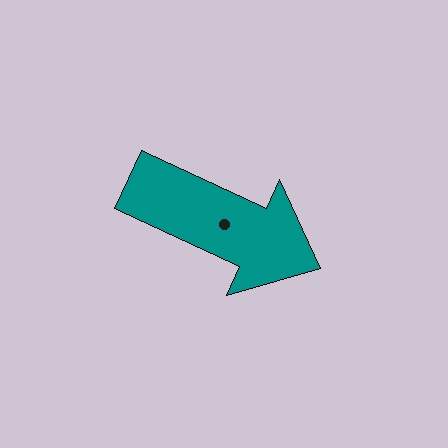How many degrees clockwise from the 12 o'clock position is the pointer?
Approximately 115 degrees.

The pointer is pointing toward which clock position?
Roughly 4 o'clock.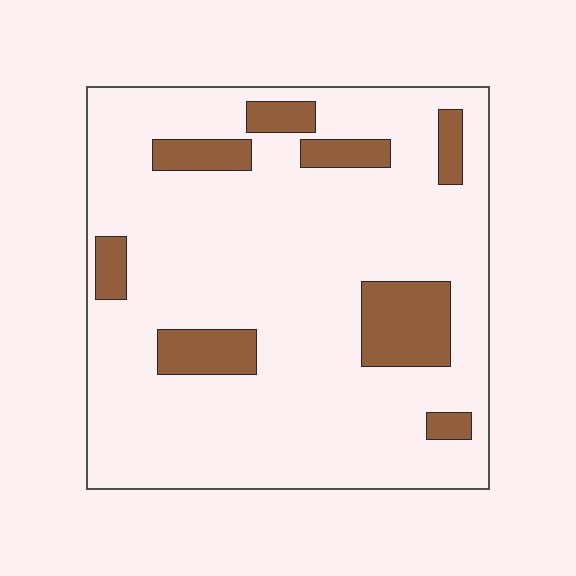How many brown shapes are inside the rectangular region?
8.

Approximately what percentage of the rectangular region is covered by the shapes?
Approximately 15%.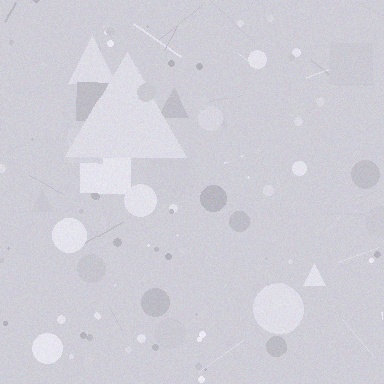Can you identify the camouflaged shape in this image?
The camouflaged shape is a triangle.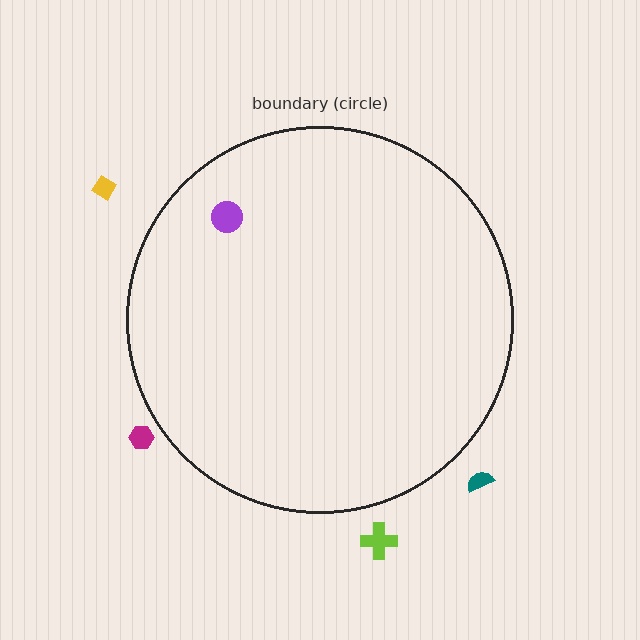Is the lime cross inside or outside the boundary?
Outside.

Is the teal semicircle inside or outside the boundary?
Outside.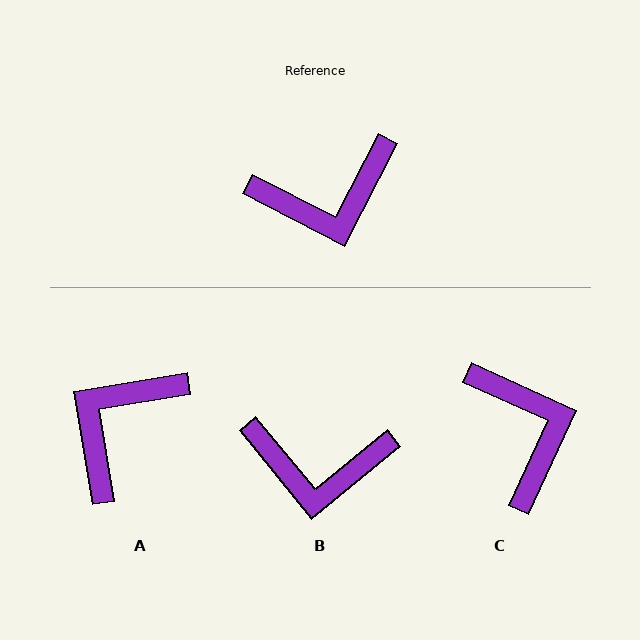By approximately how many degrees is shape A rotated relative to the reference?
Approximately 143 degrees clockwise.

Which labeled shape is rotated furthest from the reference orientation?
A, about 143 degrees away.